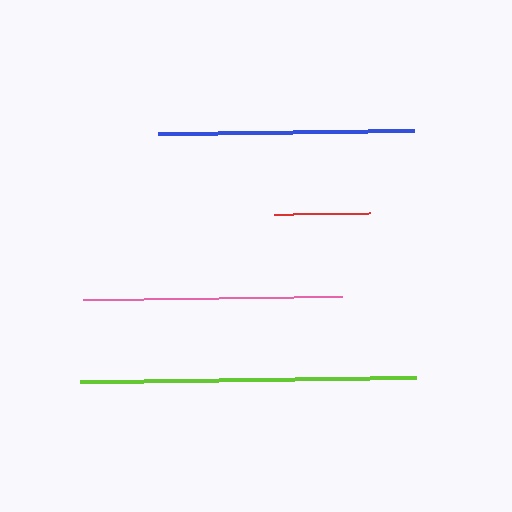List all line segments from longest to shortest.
From longest to shortest: lime, pink, blue, red.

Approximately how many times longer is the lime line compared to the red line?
The lime line is approximately 3.5 times the length of the red line.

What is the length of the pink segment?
The pink segment is approximately 259 pixels long.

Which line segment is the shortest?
The red line is the shortest at approximately 96 pixels.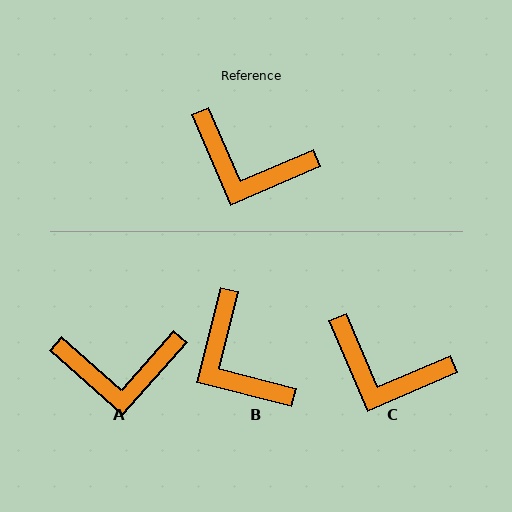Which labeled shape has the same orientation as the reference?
C.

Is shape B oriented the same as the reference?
No, it is off by about 37 degrees.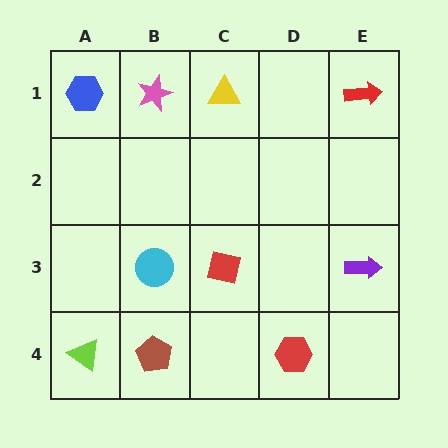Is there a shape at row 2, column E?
No, that cell is empty.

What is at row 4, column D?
A red hexagon.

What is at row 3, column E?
A purple arrow.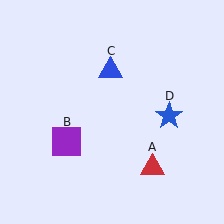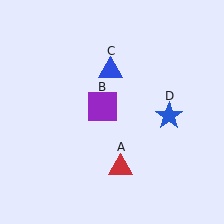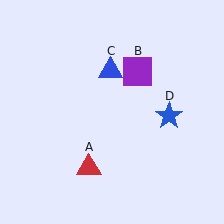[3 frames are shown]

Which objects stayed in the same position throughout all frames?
Blue triangle (object C) and blue star (object D) remained stationary.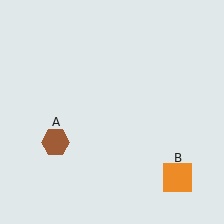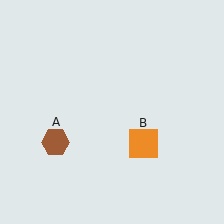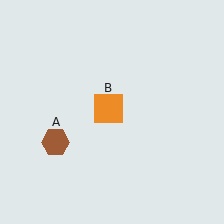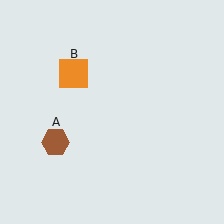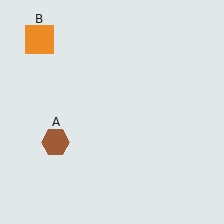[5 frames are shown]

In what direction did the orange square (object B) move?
The orange square (object B) moved up and to the left.